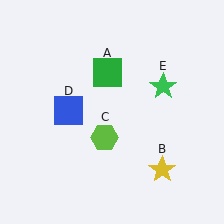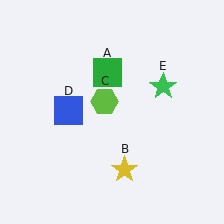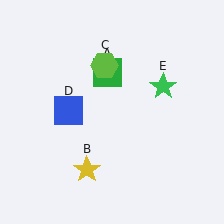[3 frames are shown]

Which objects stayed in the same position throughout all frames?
Green square (object A) and blue square (object D) and green star (object E) remained stationary.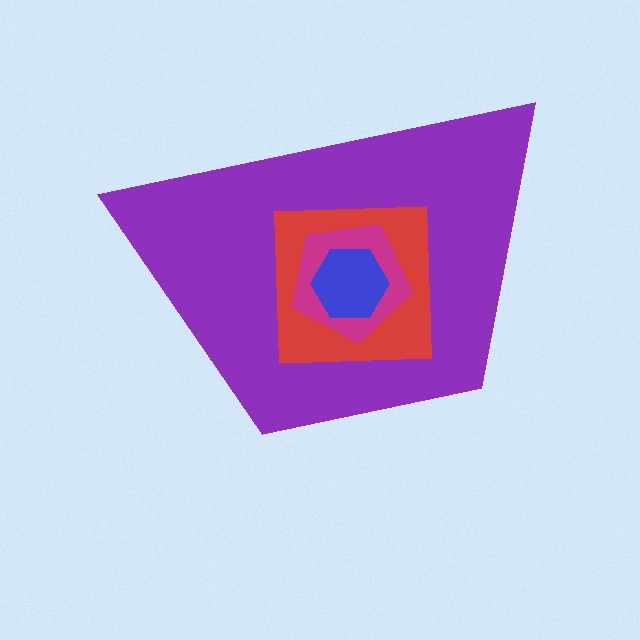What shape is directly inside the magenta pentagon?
The blue hexagon.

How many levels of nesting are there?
4.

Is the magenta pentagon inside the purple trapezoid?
Yes.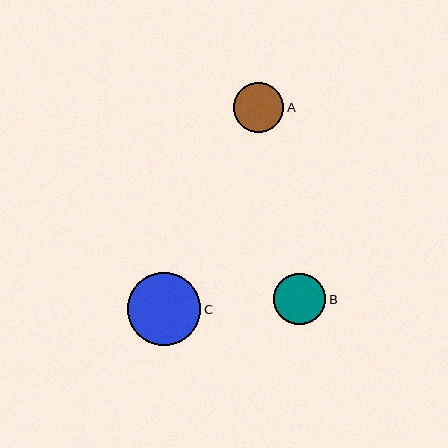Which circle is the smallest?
Circle A is the smallest with a size of approximately 51 pixels.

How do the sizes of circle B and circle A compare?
Circle B and circle A are approximately the same size.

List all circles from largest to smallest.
From largest to smallest: C, B, A.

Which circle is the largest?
Circle C is the largest with a size of approximately 73 pixels.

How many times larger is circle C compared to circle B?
Circle C is approximately 1.4 times the size of circle B.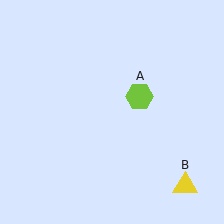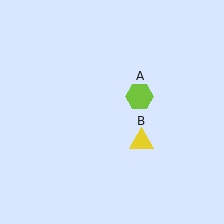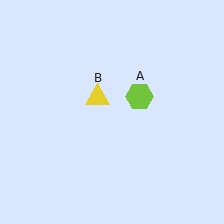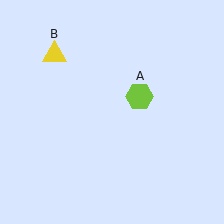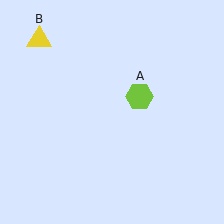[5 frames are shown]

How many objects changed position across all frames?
1 object changed position: yellow triangle (object B).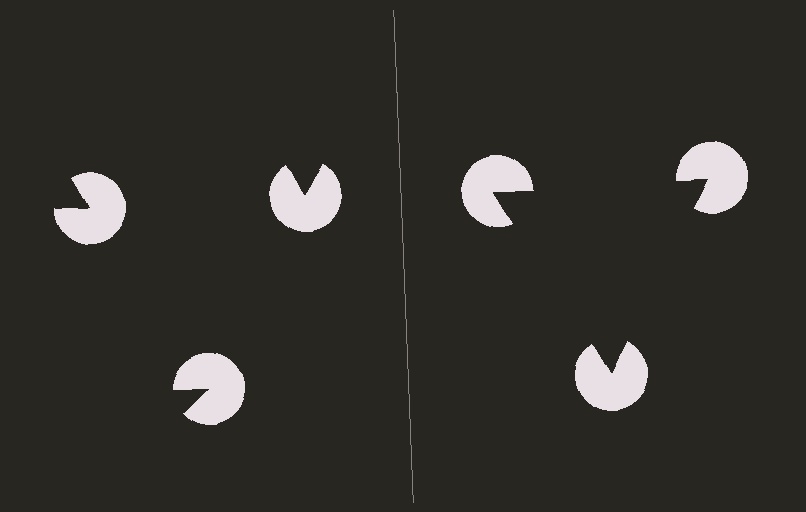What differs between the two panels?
The pac-man discs are positioned identically on both sides; only the wedge orientations differ. On the right they align to a triangle; on the left they are misaligned.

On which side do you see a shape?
An illusory triangle appears on the right side. On the left side the wedge cuts are rotated, so no coherent shape forms.